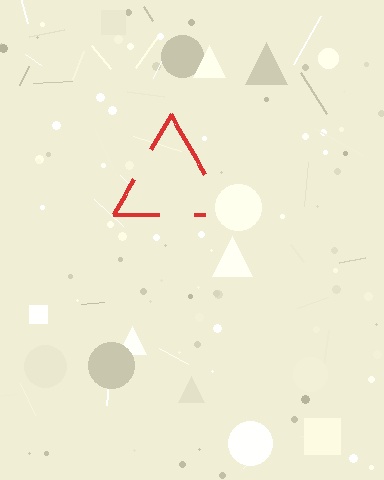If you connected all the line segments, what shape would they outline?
They would outline a triangle.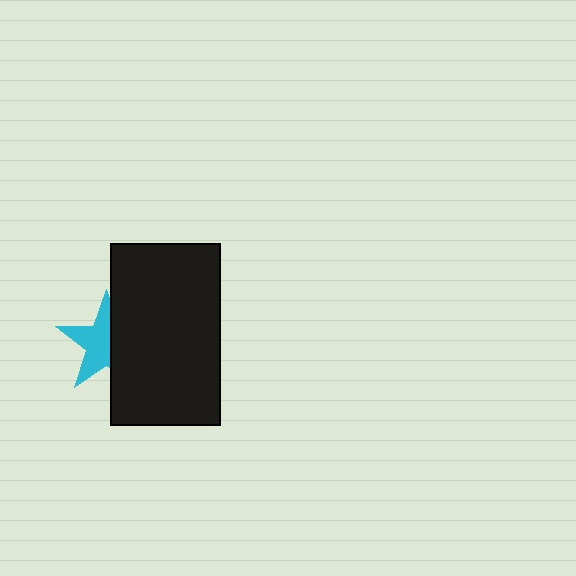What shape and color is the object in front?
The object in front is a black rectangle.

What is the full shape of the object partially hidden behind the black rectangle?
The partially hidden object is a cyan star.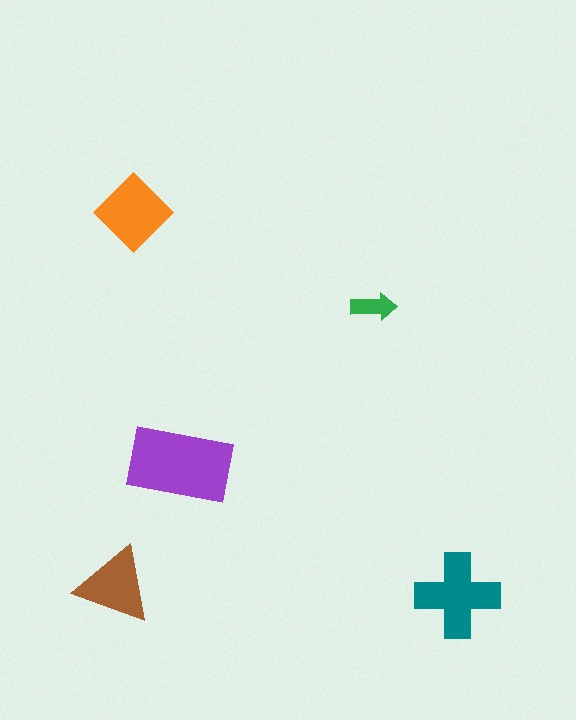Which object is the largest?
The purple rectangle.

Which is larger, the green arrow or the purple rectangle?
The purple rectangle.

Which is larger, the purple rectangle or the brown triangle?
The purple rectangle.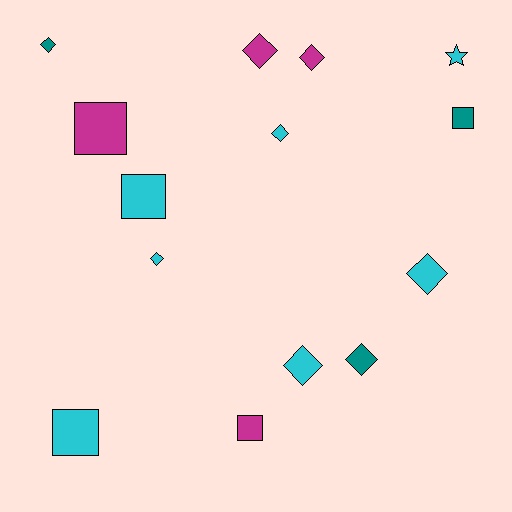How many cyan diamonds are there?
There are 4 cyan diamonds.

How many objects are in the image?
There are 14 objects.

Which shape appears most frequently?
Diamond, with 8 objects.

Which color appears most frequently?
Cyan, with 7 objects.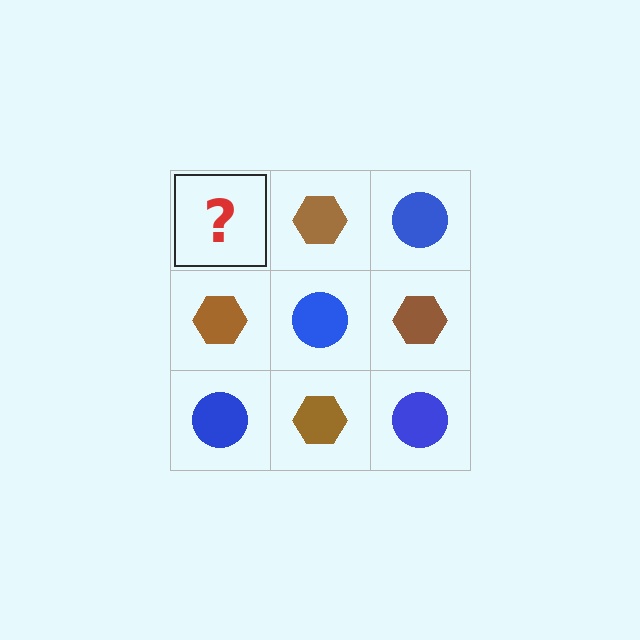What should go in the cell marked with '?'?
The missing cell should contain a blue circle.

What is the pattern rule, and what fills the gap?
The rule is that it alternates blue circle and brown hexagon in a checkerboard pattern. The gap should be filled with a blue circle.